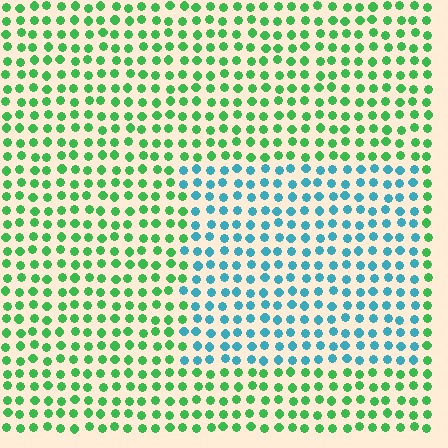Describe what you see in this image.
The image is filled with small green elements in a uniform arrangement. A rectangle-shaped region is visible where the elements are tinted to a slightly different hue, forming a subtle color boundary.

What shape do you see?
I see a rectangle.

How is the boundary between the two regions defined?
The boundary is defined purely by a slight shift in hue (about 59 degrees). Spacing, size, and orientation are identical on both sides.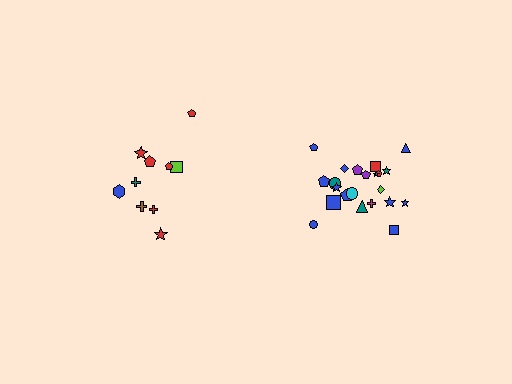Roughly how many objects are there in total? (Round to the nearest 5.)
Roughly 30 objects in total.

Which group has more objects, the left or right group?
The right group.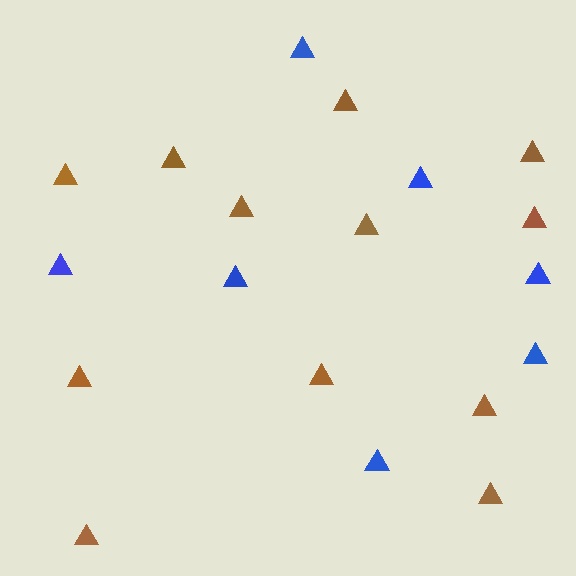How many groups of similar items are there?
There are 2 groups: one group of blue triangles (7) and one group of brown triangles (12).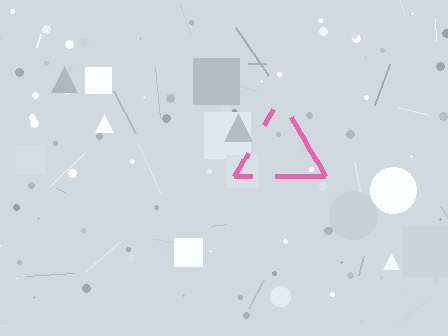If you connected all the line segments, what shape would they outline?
They would outline a triangle.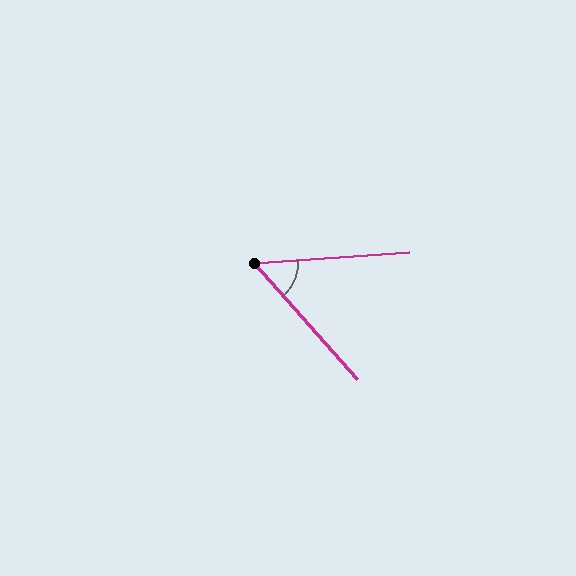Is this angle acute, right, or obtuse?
It is acute.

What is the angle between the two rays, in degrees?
Approximately 52 degrees.